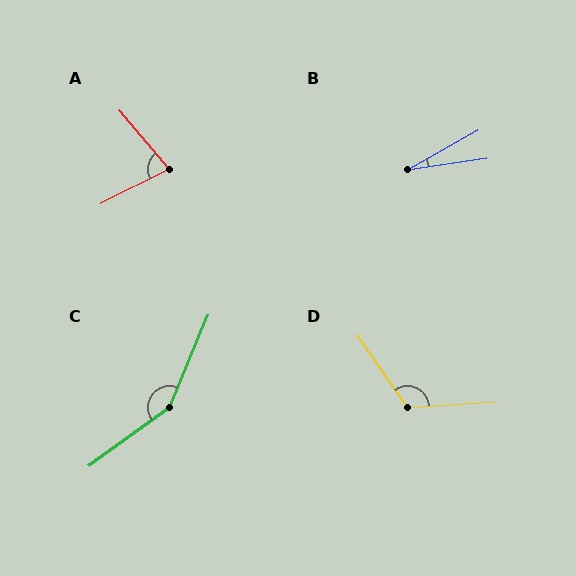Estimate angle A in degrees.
Approximately 76 degrees.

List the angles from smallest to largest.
B (21°), A (76°), D (121°), C (148°).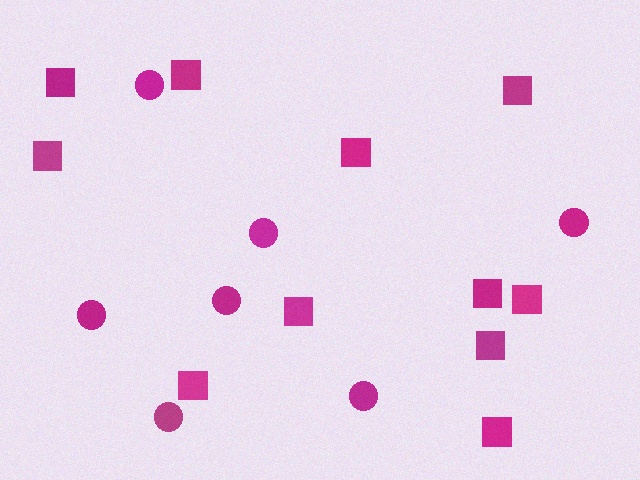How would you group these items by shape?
There are 2 groups: one group of squares (11) and one group of circles (7).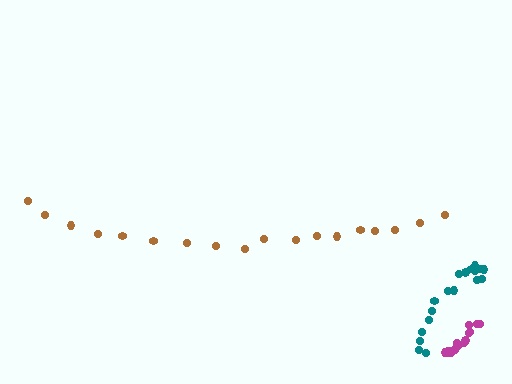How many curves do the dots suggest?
There are 3 distinct paths.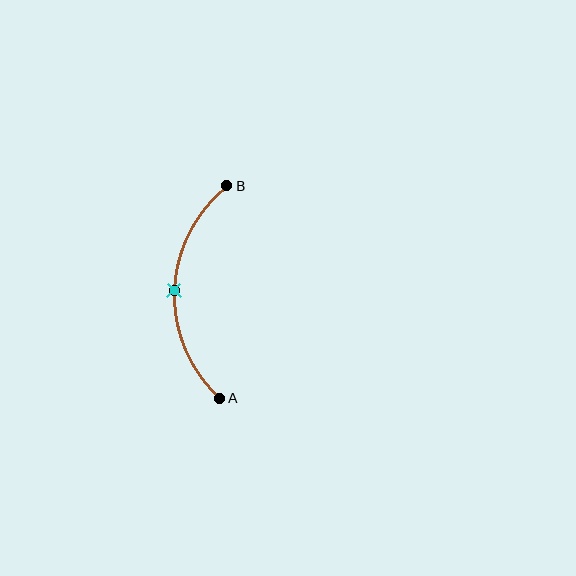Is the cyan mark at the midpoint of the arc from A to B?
Yes. The cyan mark lies on the arc at equal arc-length from both A and B — it is the arc midpoint.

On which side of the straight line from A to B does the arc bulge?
The arc bulges to the left of the straight line connecting A and B.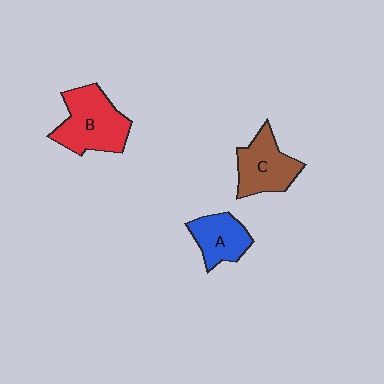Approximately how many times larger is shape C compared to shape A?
Approximately 1.3 times.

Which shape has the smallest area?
Shape A (blue).